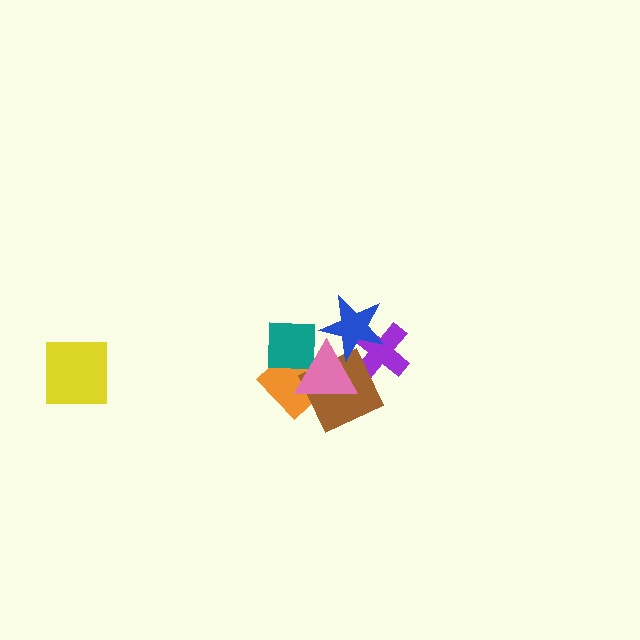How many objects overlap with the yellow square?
0 objects overlap with the yellow square.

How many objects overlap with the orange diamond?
3 objects overlap with the orange diamond.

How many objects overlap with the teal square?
3 objects overlap with the teal square.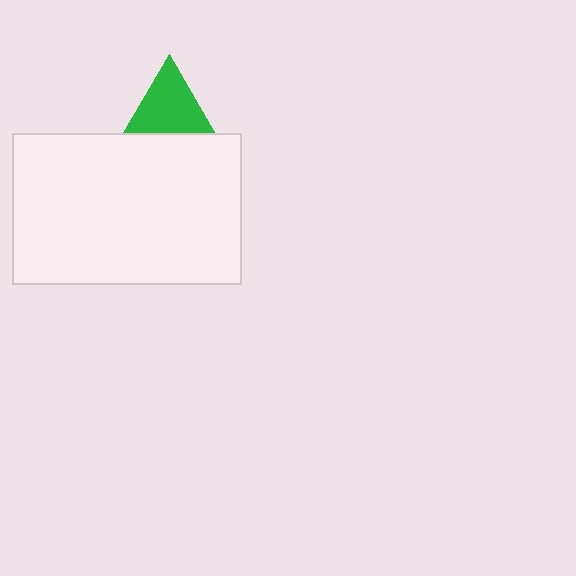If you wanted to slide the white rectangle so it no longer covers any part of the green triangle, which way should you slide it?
Slide it down — that is the most direct way to separate the two shapes.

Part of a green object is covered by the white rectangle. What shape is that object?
It is a triangle.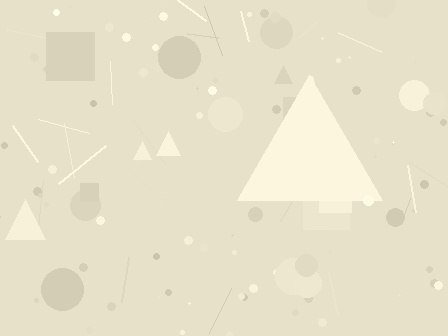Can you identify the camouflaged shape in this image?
The camouflaged shape is a triangle.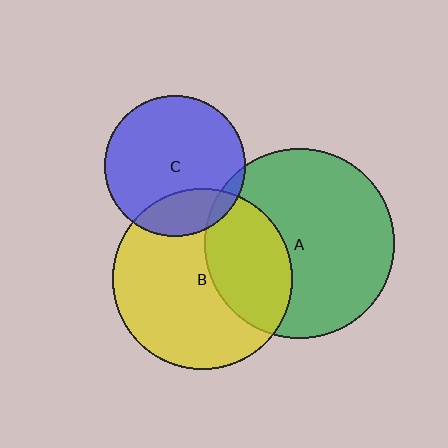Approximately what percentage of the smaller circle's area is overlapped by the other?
Approximately 20%.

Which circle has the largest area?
Circle A (green).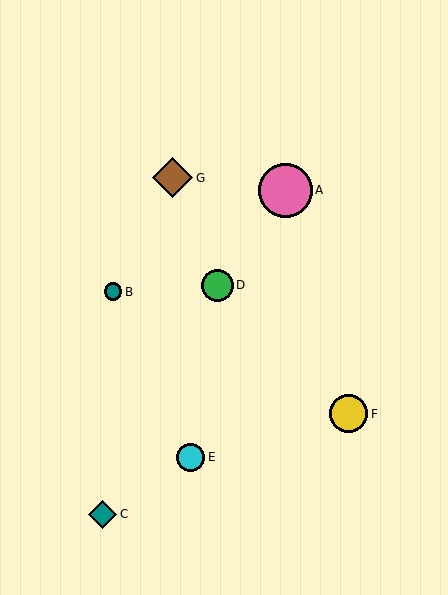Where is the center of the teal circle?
The center of the teal circle is at (113, 292).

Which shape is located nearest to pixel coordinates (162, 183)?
The brown diamond (labeled G) at (173, 178) is nearest to that location.